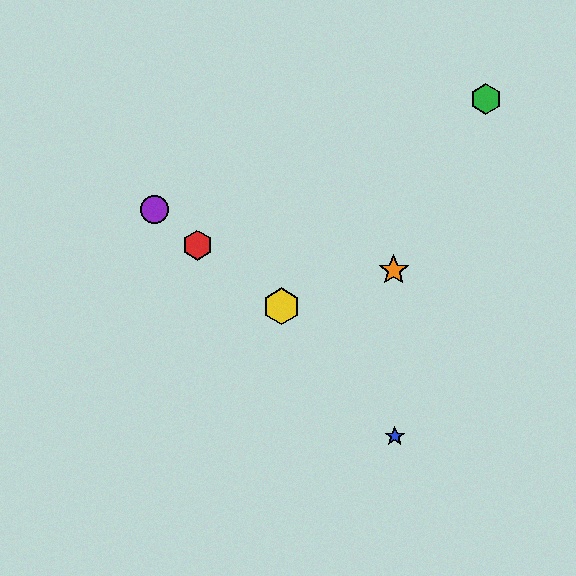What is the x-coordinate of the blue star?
The blue star is at x≈395.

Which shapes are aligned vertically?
The blue star, the orange star are aligned vertically.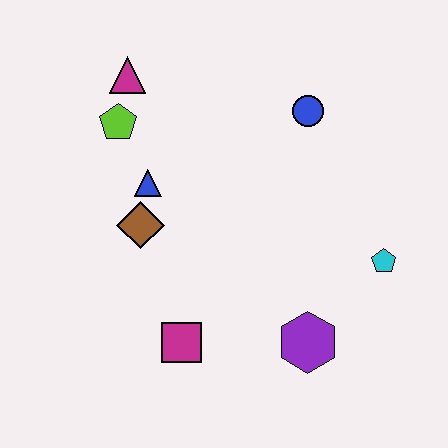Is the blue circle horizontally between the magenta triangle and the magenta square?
No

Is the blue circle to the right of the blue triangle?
Yes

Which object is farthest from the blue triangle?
The cyan pentagon is farthest from the blue triangle.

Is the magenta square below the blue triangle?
Yes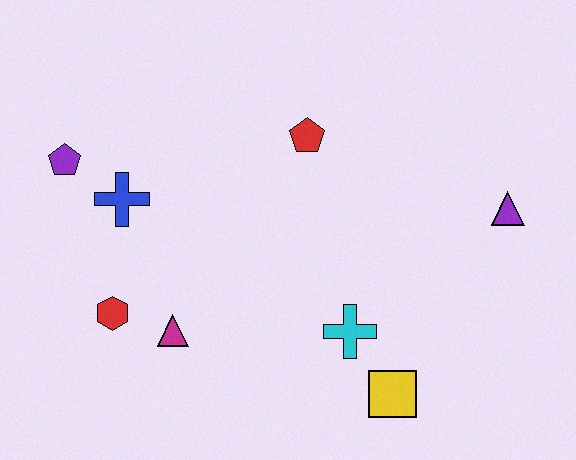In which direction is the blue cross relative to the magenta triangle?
The blue cross is above the magenta triangle.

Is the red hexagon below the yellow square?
No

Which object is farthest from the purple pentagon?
The purple triangle is farthest from the purple pentagon.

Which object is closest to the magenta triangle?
The red hexagon is closest to the magenta triangle.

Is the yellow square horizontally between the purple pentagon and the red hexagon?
No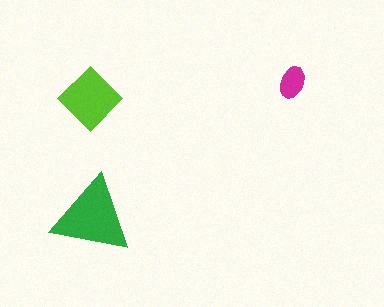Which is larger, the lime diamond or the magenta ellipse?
The lime diamond.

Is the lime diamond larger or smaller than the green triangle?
Smaller.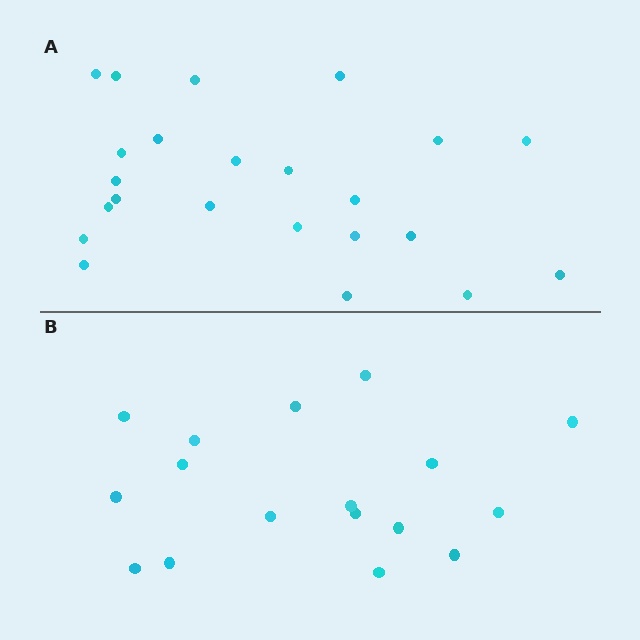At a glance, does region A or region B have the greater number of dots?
Region A (the top region) has more dots.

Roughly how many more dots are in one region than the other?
Region A has about 6 more dots than region B.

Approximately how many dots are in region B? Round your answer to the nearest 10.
About 20 dots. (The exact count is 17, which rounds to 20.)